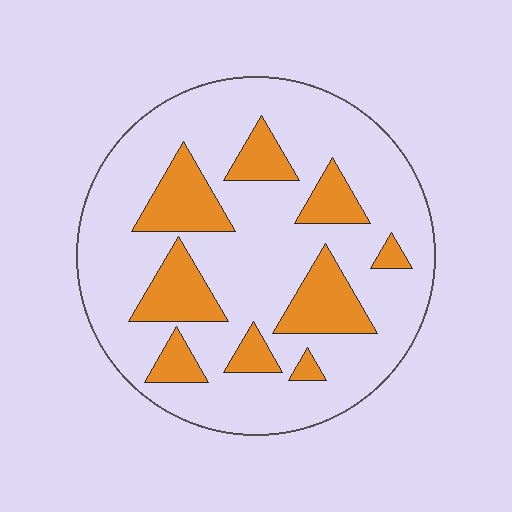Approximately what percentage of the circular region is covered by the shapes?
Approximately 25%.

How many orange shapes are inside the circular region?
9.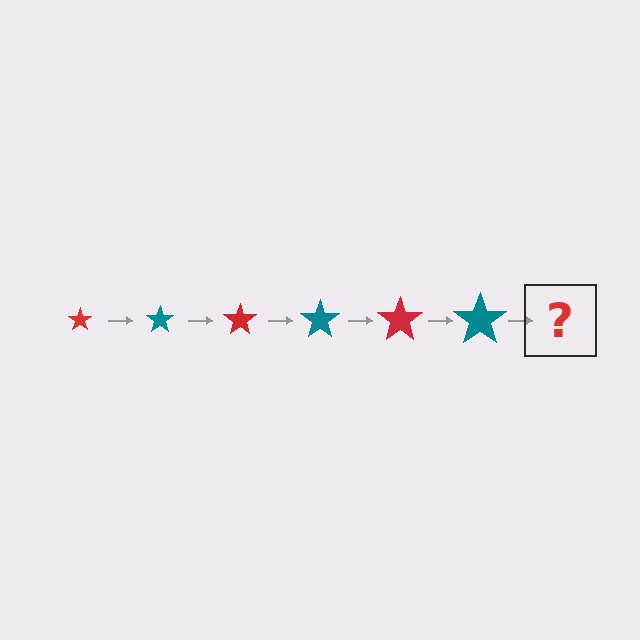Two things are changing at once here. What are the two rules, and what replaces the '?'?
The two rules are that the star grows larger each step and the color cycles through red and teal. The '?' should be a red star, larger than the previous one.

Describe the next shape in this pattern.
It should be a red star, larger than the previous one.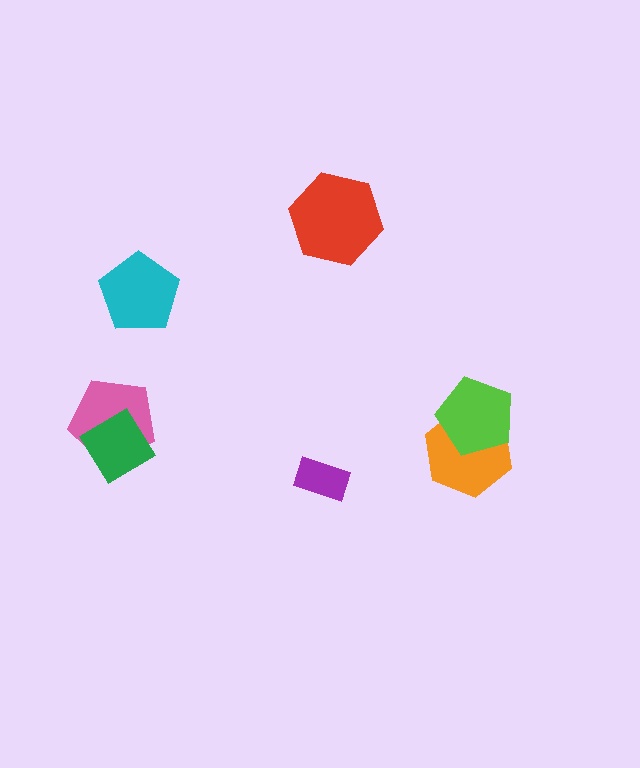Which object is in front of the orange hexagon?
The lime pentagon is in front of the orange hexagon.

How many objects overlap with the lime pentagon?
1 object overlaps with the lime pentagon.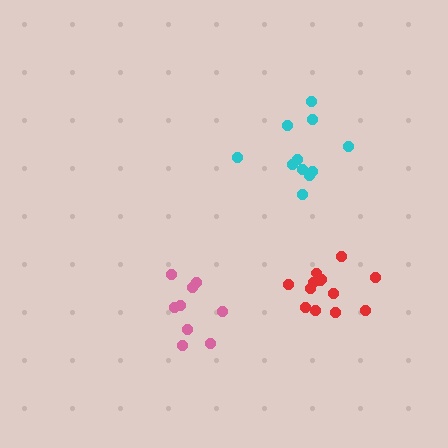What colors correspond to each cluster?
The clusters are colored: pink, cyan, red.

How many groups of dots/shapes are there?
There are 3 groups.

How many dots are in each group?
Group 1: 9 dots, Group 2: 11 dots, Group 3: 13 dots (33 total).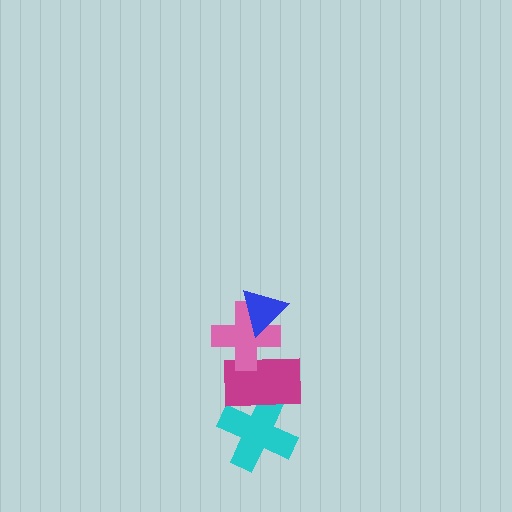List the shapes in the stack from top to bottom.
From top to bottom: the blue triangle, the pink cross, the magenta rectangle, the cyan cross.